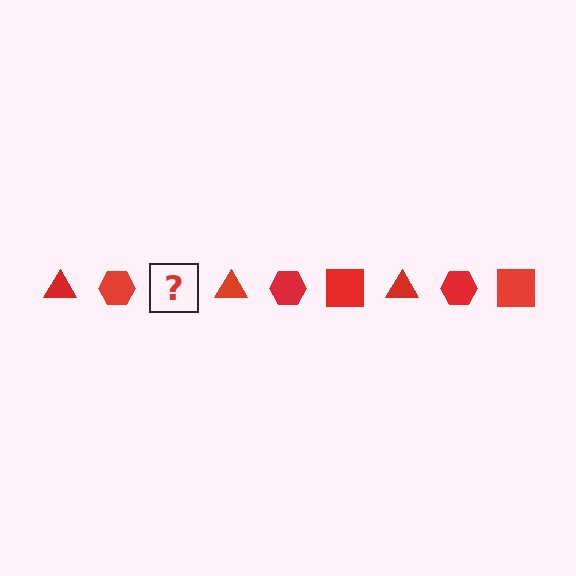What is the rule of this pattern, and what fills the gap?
The rule is that the pattern cycles through triangle, hexagon, square shapes in red. The gap should be filled with a red square.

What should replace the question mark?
The question mark should be replaced with a red square.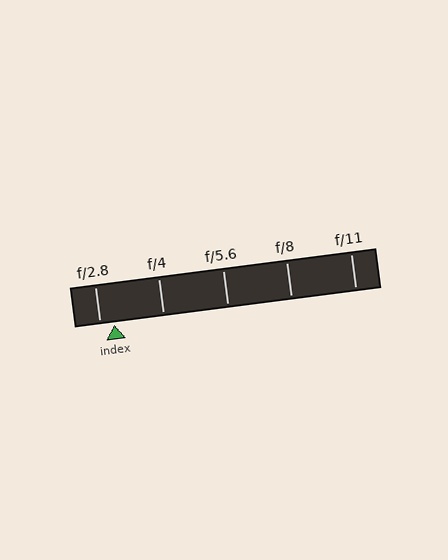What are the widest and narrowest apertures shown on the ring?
The widest aperture shown is f/2.8 and the narrowest is f/11.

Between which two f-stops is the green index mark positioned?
The index mark is between f/2.8 and f/4.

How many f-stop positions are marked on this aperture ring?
There are 5 f-stop positions marked.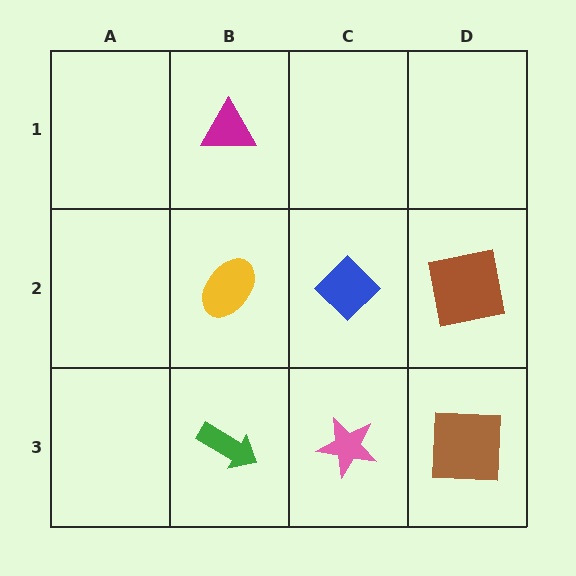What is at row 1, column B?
A magenta triangle.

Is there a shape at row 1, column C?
No, that cell is empty.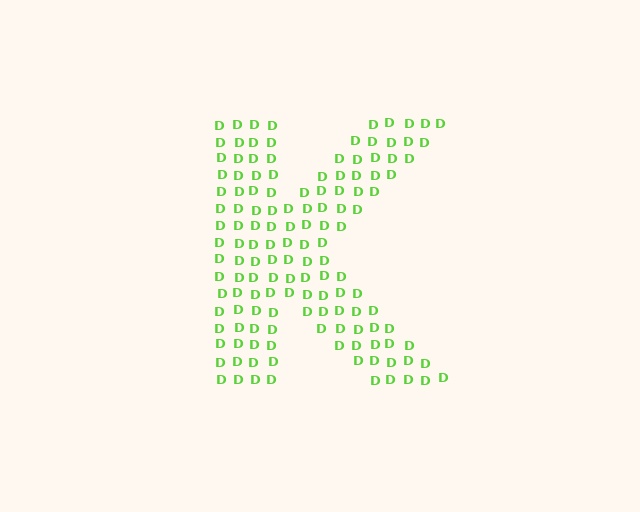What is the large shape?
The large shape is the letter K.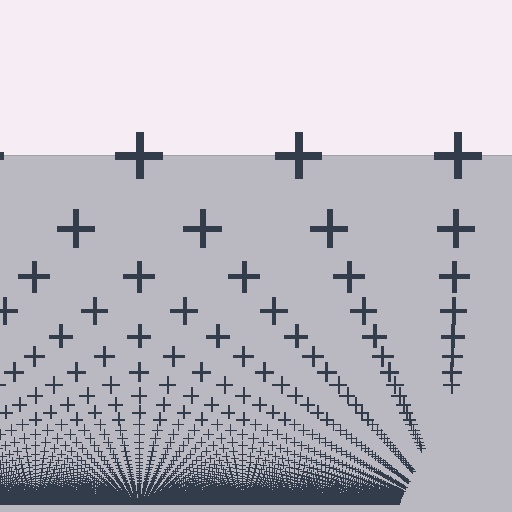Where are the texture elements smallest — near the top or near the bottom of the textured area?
Near the bottom.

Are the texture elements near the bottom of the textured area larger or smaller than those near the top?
Smaller. The gradient is inverted — elements near the bottom are smaller and denser.